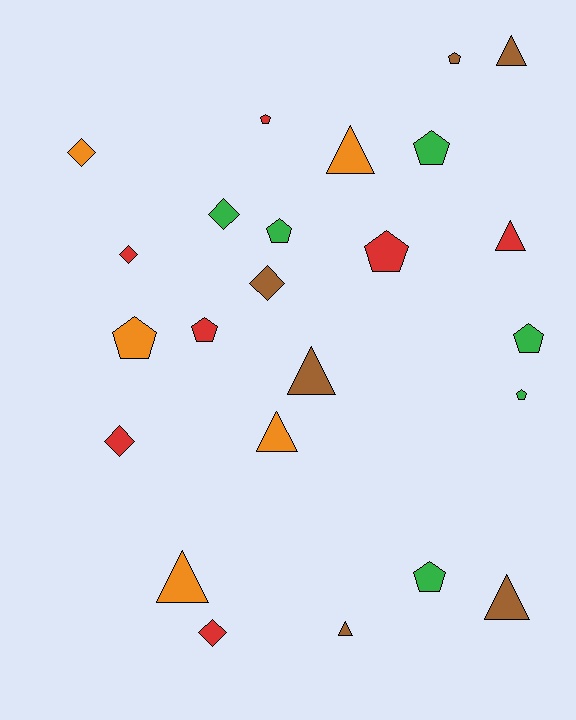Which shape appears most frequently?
Pentagon, with 10 objects.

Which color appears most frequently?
Red, with 7 objects.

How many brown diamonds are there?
There is 1 brown diamond.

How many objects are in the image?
There are 24 objects.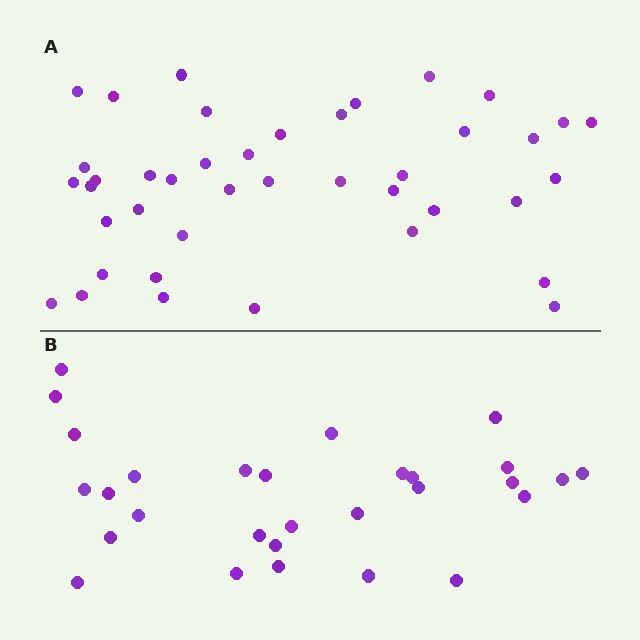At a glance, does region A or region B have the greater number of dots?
Region A (the top region) has more dots.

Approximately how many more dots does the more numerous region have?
Region A has roughly 12 or so more dots than region B.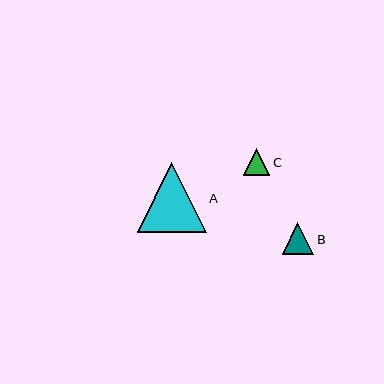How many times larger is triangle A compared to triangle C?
Triangle A is approximately 2.6 times the size of triangle C.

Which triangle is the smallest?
Triangle C is the smallest with a size of approximately 27 pixels.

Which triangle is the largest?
Triangle A is the largest with a size of approximately 69 pixels.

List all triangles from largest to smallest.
From largest to smallest: A, B, C.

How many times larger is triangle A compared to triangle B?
Triangle A is approximately 2.2 times the size of triangle B.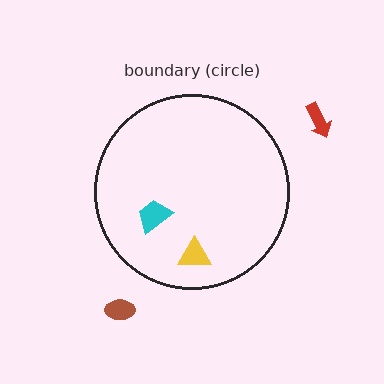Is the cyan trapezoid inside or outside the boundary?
Inside.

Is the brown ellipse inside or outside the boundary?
Outside.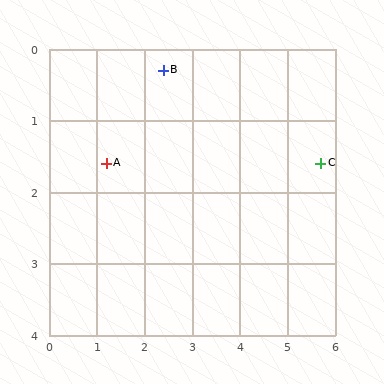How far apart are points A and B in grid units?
Points A and B are about 1.8 grid units apart.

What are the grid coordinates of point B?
Point B is at approximately (2.4, 0.3).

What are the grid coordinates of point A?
Point A is at approximately (1.2, 1.6).